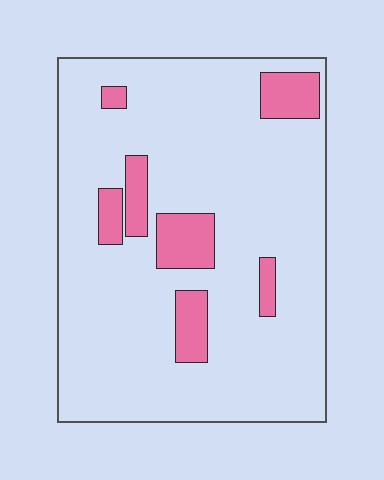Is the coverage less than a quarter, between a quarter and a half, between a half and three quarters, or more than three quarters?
Less than a quarter.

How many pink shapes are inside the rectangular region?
7.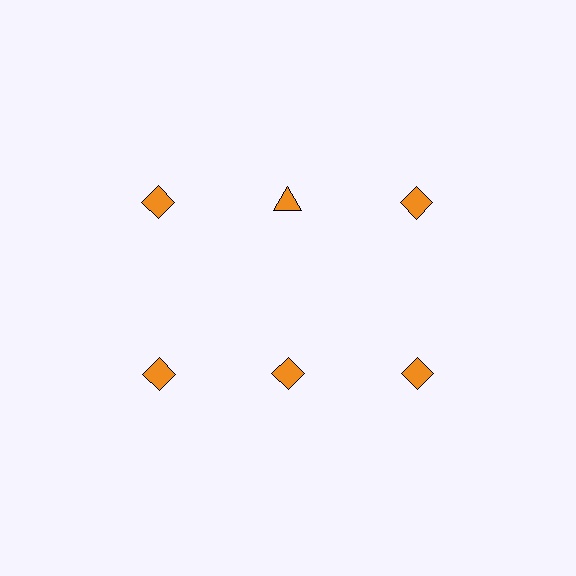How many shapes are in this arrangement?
There are 6 shapes arranged in a grid pattern.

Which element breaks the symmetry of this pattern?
The orange triangle in the top row, second from left column breaks the symmetry. All other shapes are orange diamonds.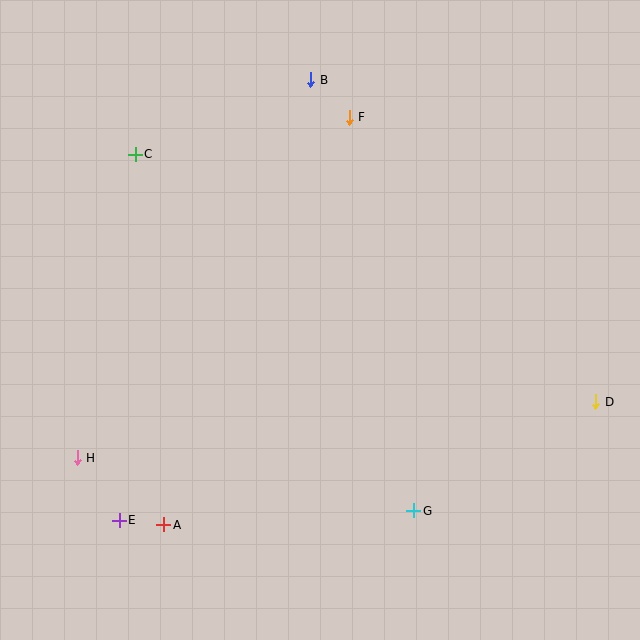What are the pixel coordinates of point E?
Point E is at (119, 520).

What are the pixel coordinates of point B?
Point B is at (311, 80).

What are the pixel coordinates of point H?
Point H is at (77, 458).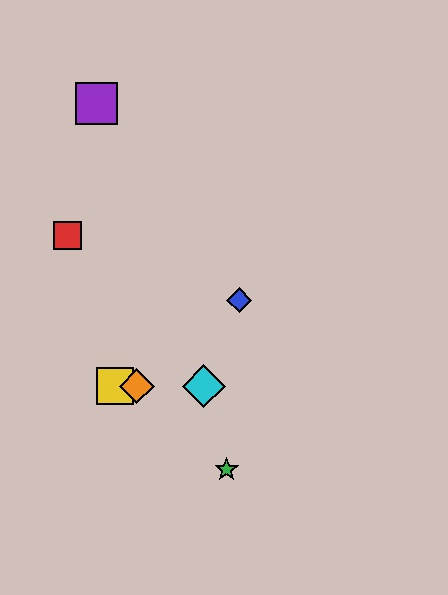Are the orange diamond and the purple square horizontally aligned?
No, the orange diamond is at y≈386 and the purple square is at y≈103.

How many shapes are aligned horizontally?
3 shapes (the yellow square, the orange diamond, the cyan diamond) are aligned horizontally.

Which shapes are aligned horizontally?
The yellow square, the orange diamond, the cyan diamond are aligned horizontally.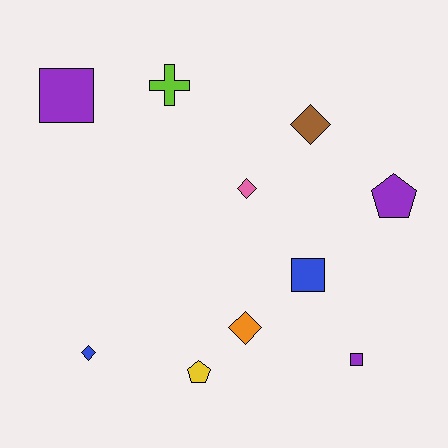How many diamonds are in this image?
There are 4 diamonds.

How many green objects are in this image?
There are no green objects.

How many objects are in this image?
There are 10 objects.